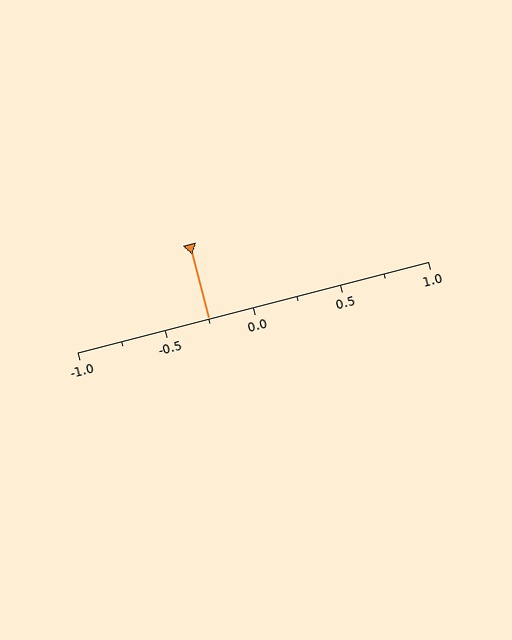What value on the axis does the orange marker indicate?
The marker indicates approximately -0.25.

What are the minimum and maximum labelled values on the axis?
The axis runs from -1.0 to 1.0.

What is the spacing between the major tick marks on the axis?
The major ticks are spaced 0.5 apart.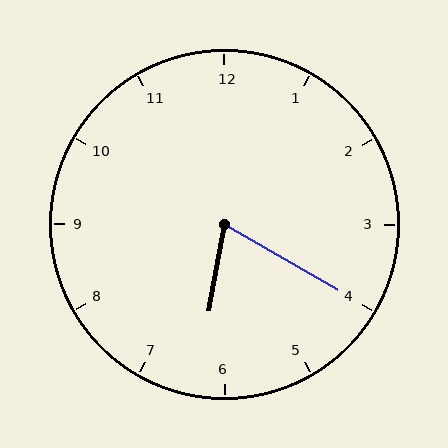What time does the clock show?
6:20.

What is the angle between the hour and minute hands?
Approximately 70 degrees.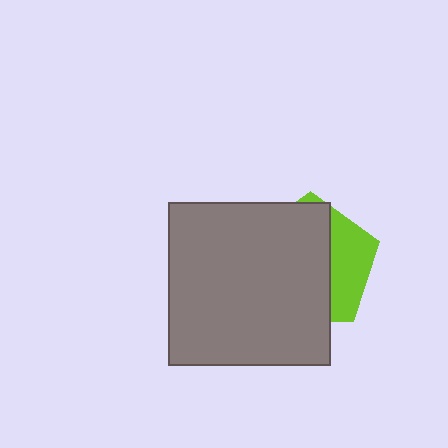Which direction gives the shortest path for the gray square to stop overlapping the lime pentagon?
Moving left gives the shortest separation.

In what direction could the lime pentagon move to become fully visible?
The lime pentagon could move right. That would shift it out from behind the gray square entirely.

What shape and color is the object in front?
The object in front is a gray square.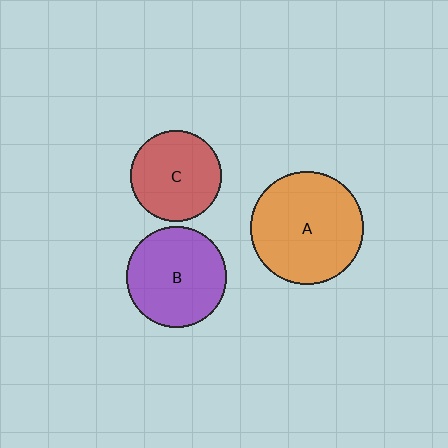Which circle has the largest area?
Circle A (orange).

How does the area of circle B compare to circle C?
Approximately 1.2 times.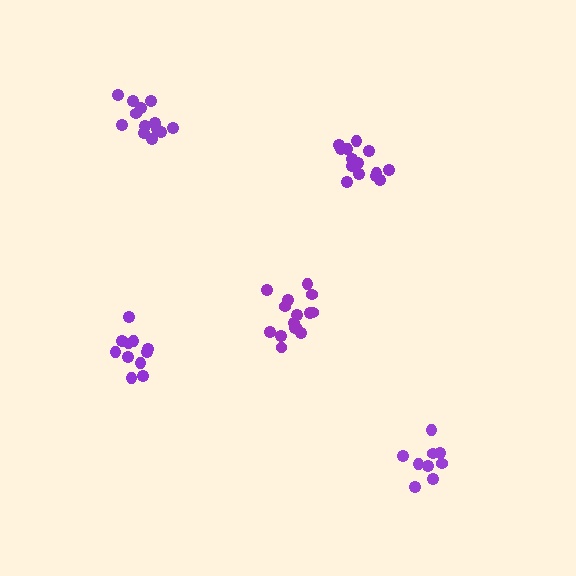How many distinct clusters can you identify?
There are 5 distinct clusters.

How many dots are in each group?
Group 1: 15 dots, Group 2: 11 dots, Group 3: 15 dots, Group 4: 13 dots, Group 5: 9 dots (63 total).